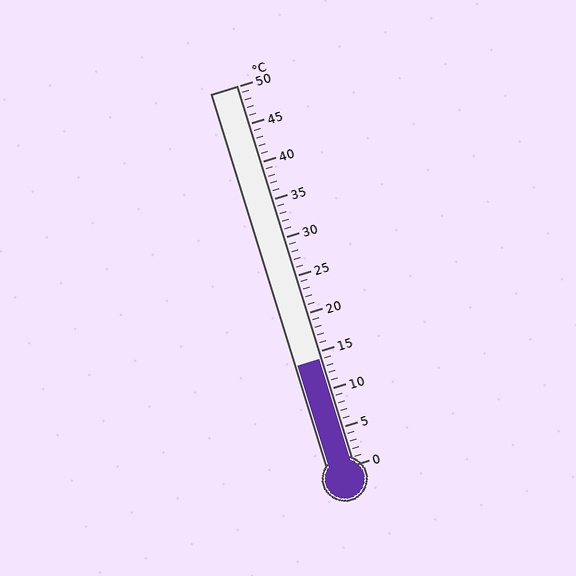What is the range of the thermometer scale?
The thermometer scale ranges from 0°C to 50°C.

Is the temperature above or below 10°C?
The temperature is above 10°C.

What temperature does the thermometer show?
The thermometer shows approximately 14°C.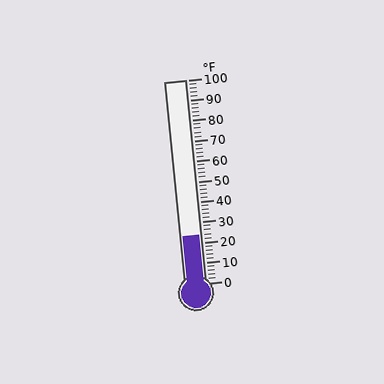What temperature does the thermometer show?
The thermometer shows approximately 24°F.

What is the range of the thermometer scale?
The thermometer scale ranges from 0°F to 100°F.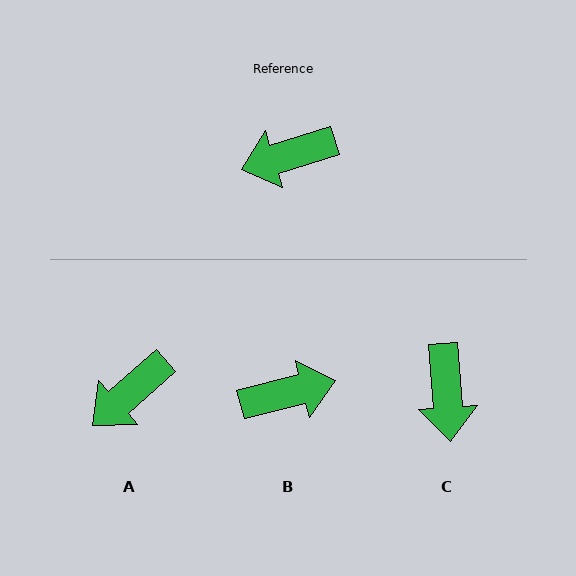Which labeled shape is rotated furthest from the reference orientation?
B, about 177 degrees away.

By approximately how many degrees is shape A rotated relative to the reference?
Approximately 24 degrees counter-clockwise.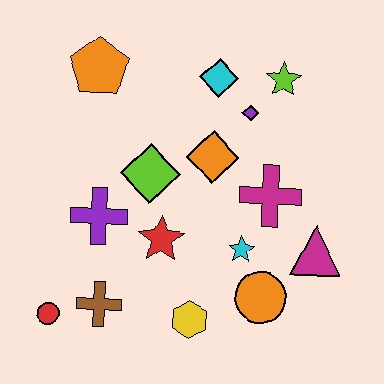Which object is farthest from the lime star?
The red circle is farthest from the lime star.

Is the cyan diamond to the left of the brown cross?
No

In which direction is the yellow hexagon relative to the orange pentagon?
The yellow hexagon is below the orange pentagon.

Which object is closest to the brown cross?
The red circle is closest to the brown cross.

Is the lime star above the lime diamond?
Yes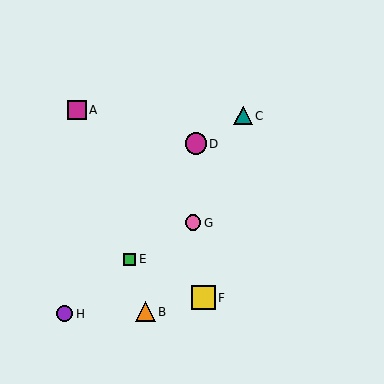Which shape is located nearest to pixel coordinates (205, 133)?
The magenta circle (labeled D) at (196, 144) is nearest to that location.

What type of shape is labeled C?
Shape C is a teal triangle.